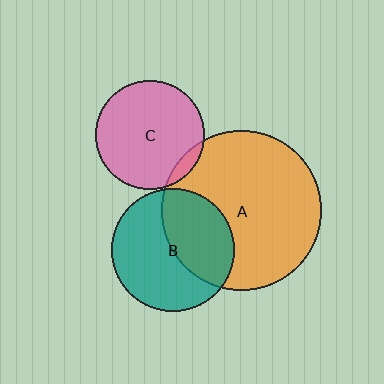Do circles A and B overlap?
Yes.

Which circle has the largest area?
Circle A (orange).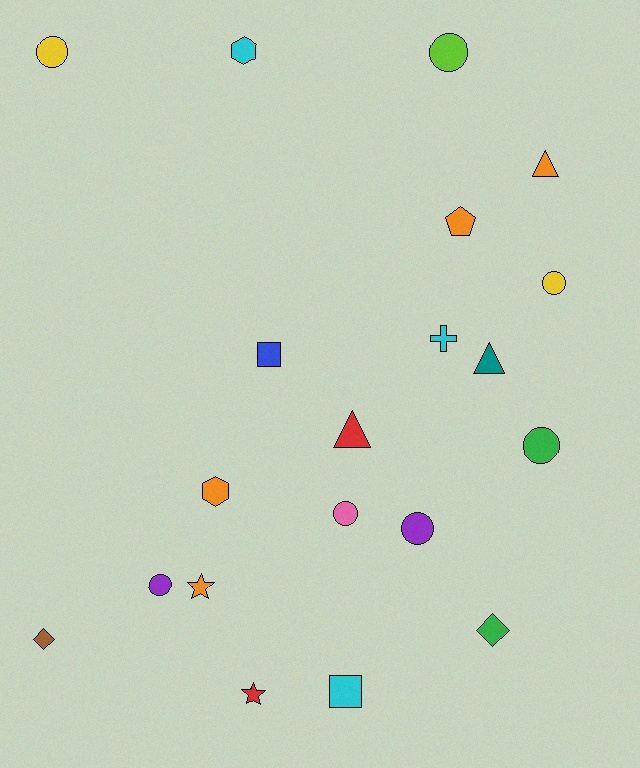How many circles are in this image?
There are 7 circles.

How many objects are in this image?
There are 20 objects.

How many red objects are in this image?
There are 2 red objects.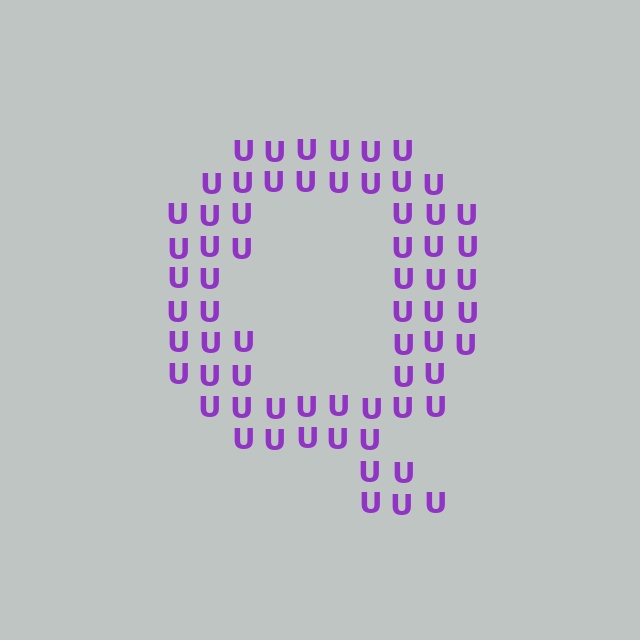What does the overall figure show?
The overall figure shows the letter Q.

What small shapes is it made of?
It is made of small letter U's.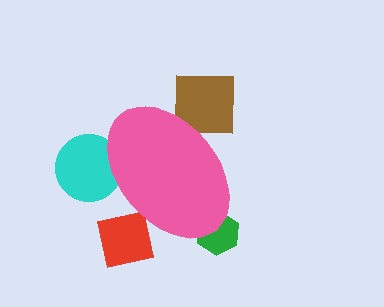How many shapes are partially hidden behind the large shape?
4 shapes are partially hidden.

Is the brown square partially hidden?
Yes, the brown square is partially hidden behind the pink ellipse.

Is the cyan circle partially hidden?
Yes, the cyan circle is partially hidden behind the pink ellipse.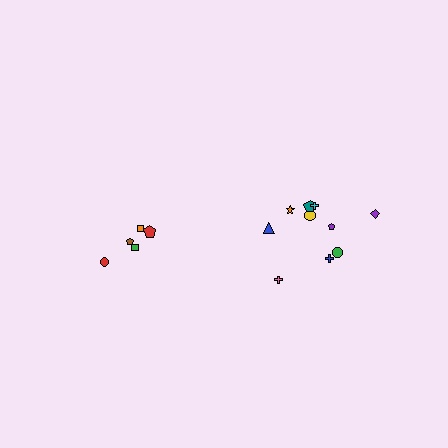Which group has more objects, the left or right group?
The right group.